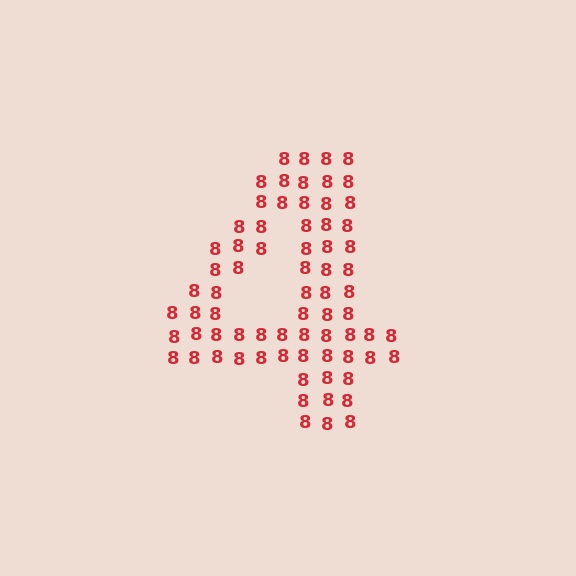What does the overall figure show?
The overall figure shows the digit 4.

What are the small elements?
The small elements are digit 8's.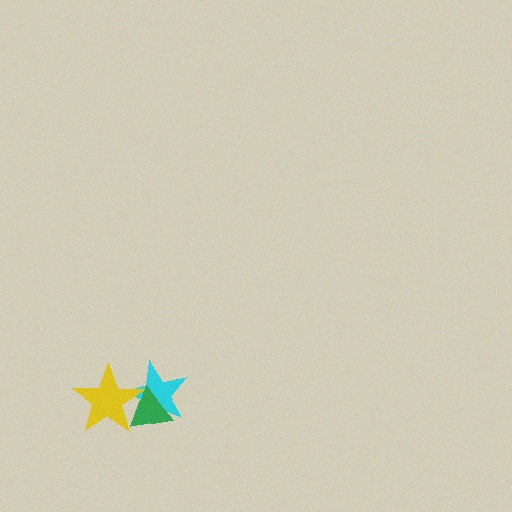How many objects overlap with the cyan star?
2 objects overlap with the cyan star.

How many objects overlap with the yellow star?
2 objects overlap with the yellow star.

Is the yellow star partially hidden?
No, no other shape covers it.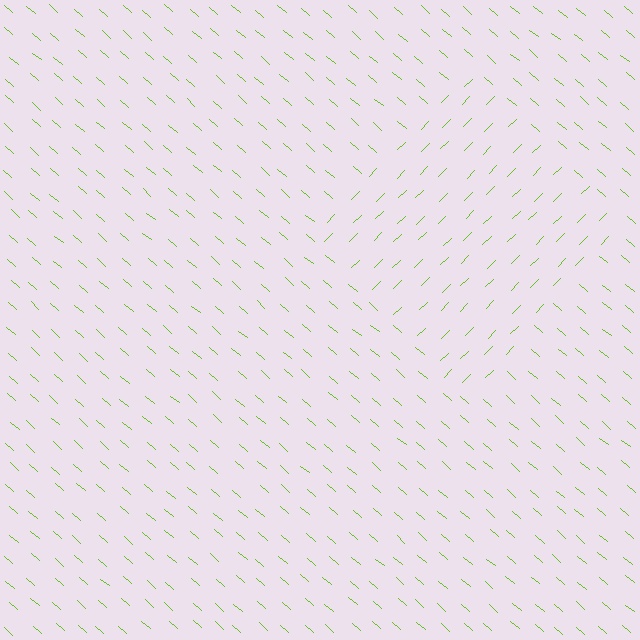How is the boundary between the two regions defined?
The boundary is defined purely by a change in line orientation (approximately 85 degrees difference). All lines are the same color and thickness.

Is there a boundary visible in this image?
Yes, there is a texture boundary formed by a change in line orientation.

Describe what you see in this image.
The image is filled with small lime line segments. A diamond region in the image has lines oriented differently from the surrounding lines, creating a visible texture boundary.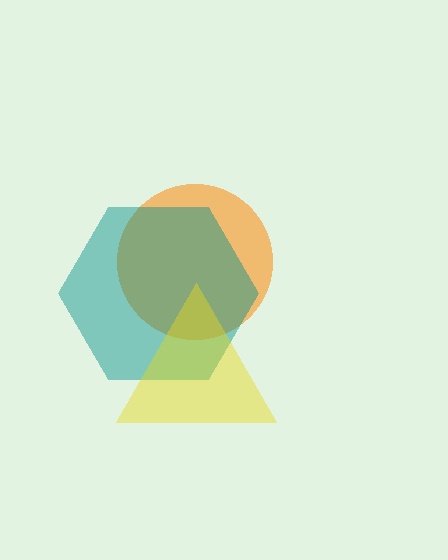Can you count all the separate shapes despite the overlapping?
Yes, there are 3 separate shapes.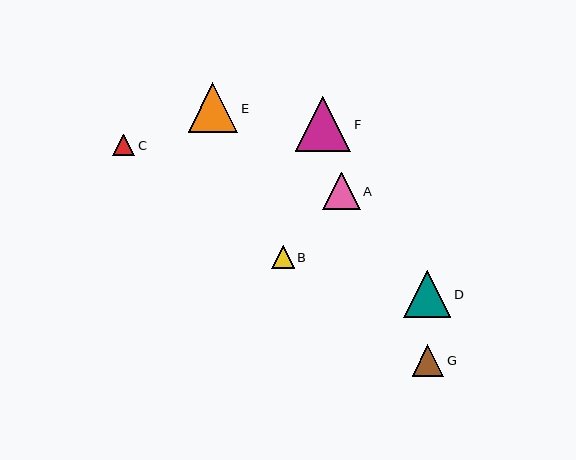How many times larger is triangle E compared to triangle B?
Triangle E is approximately 2.2 times the size of triangle B.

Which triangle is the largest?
Triangle F is the largest with a size of approximately 56 pixels.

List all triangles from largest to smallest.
From largest to smallest: F, E, D, A, G, B, C.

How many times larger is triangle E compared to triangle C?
Triangle E is approximately 2.3 times the size of triangle C.